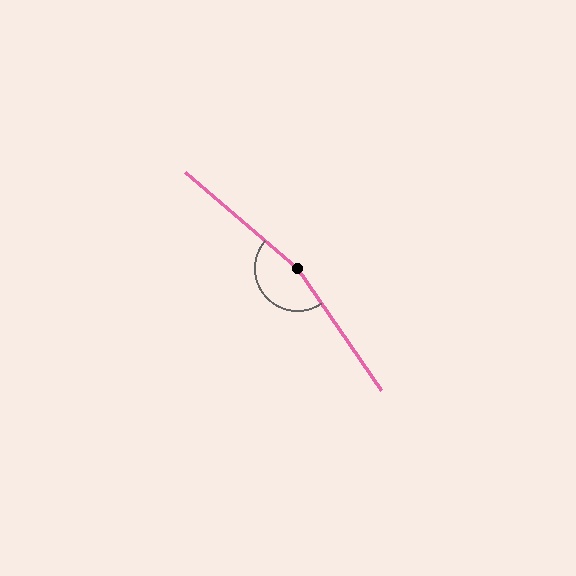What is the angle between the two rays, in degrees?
Approximately 165 degrees.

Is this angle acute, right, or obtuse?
It is obtuse.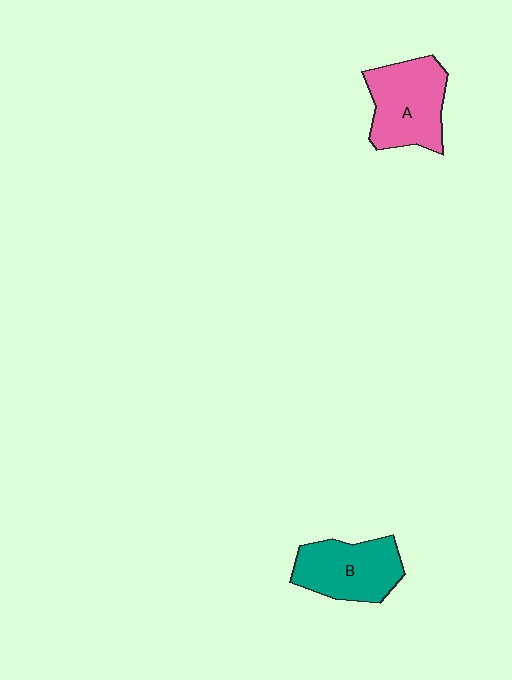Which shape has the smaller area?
Shape B (teal).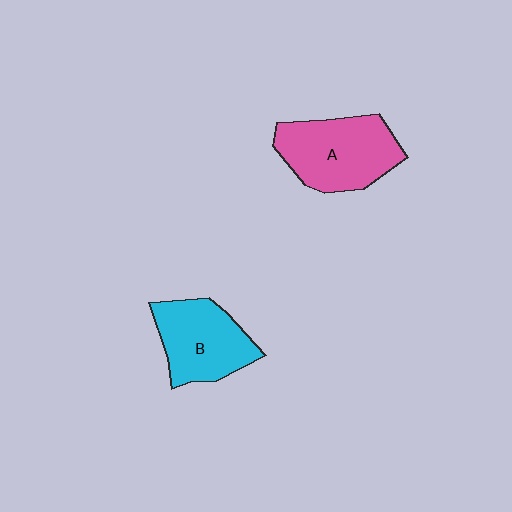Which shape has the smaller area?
Shape B (cyan).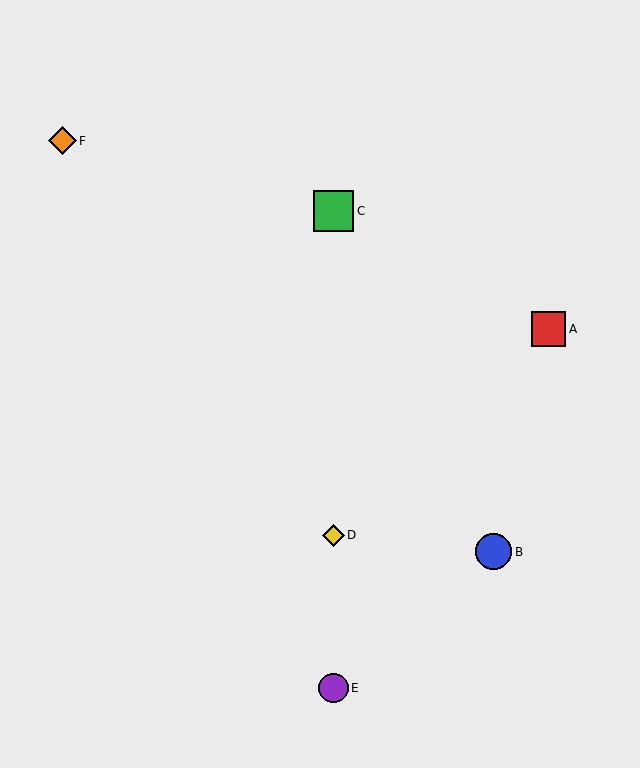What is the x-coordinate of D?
Object D is at x≈334.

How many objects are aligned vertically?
3 objects (C, D, E) are aligned vertically.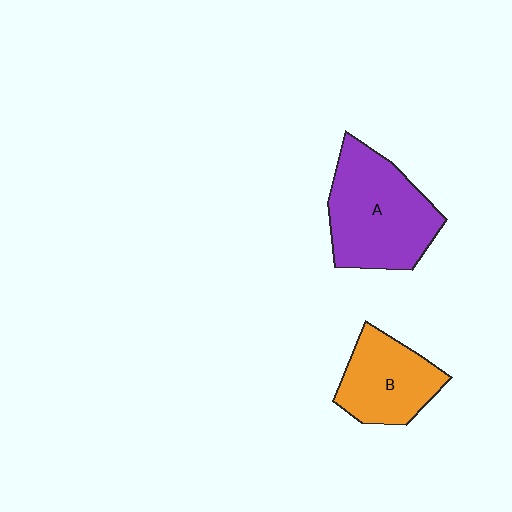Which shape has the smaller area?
Shape B (orange).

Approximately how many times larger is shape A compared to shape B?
Approximately 1.5 times.